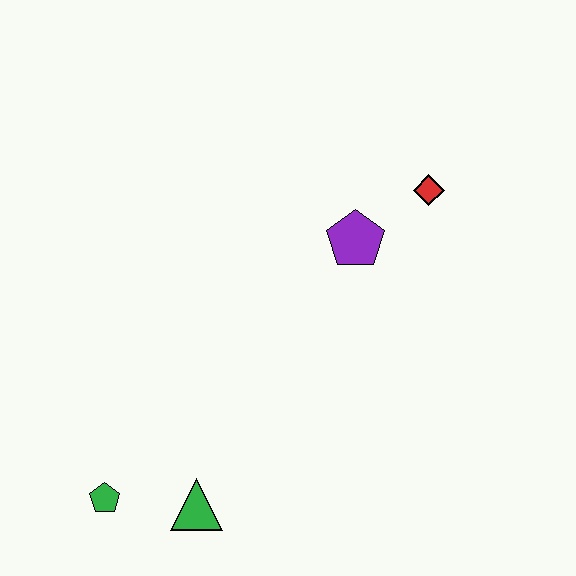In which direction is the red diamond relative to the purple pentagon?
The red diamond is to the right of the purple pentagon.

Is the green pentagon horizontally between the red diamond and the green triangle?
No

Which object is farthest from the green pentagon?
The red diamond is farthest from the green pentagon.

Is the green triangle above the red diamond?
No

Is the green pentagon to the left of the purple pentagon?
Yes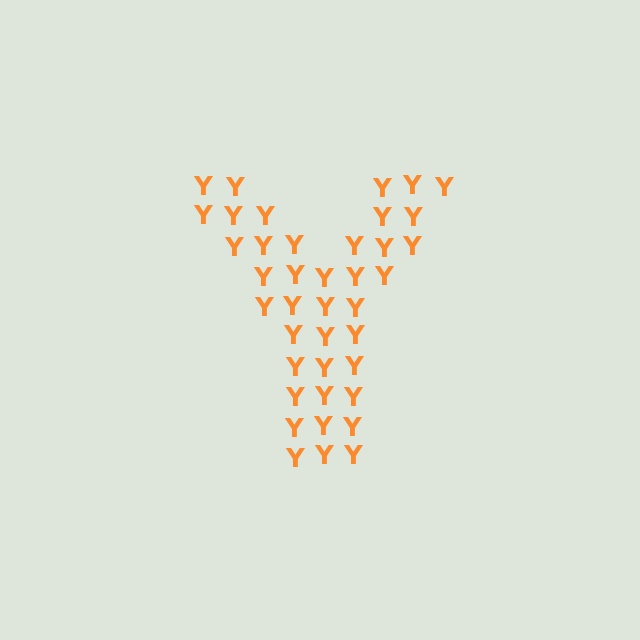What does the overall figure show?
The overall figure shows the letter Y.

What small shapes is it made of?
It is made of small letter Y's.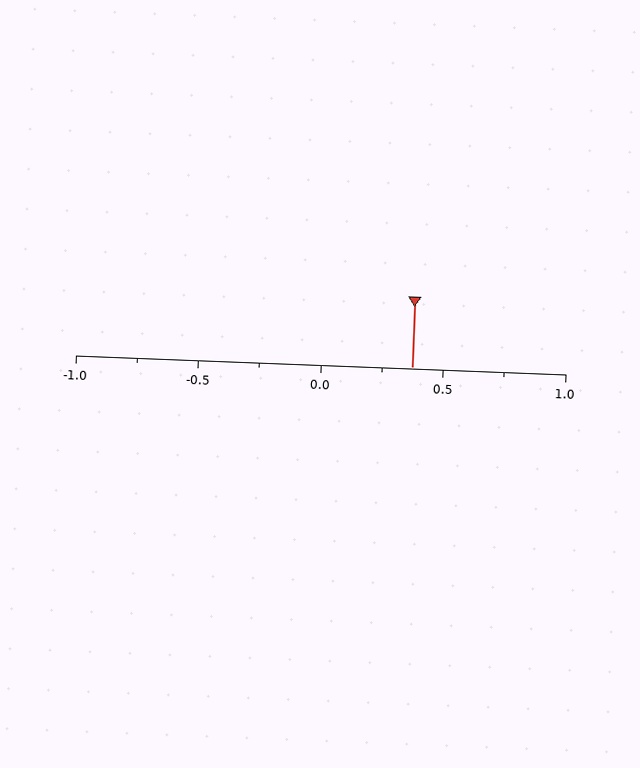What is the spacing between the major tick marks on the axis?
The major ticks are spaced 0.5 apart.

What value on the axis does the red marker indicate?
The marker indicates approximately 0.38.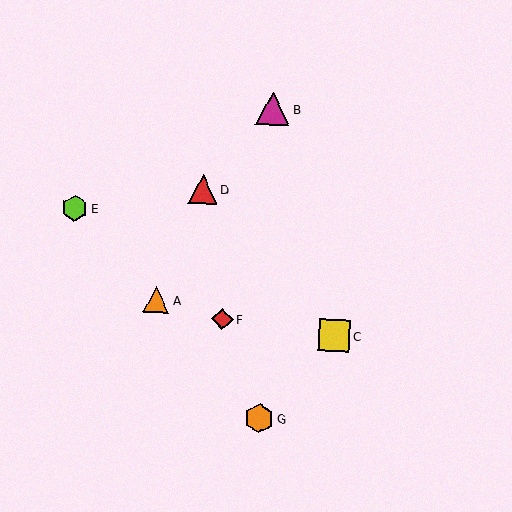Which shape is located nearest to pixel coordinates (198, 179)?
The red triangle (labeled D) at (203, 189) is nearest to that location.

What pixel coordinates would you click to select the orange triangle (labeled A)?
Click at (156, 300) to select the orange triangle A.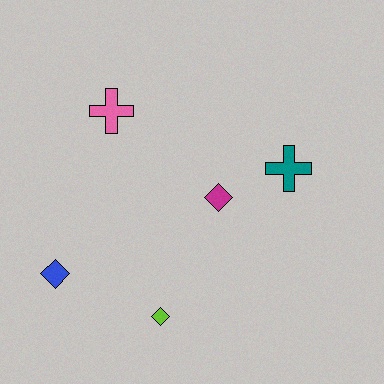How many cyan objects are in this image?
There are no cyan objects.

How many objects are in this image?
There are 5 objects.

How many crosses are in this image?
There are 2 crosses.